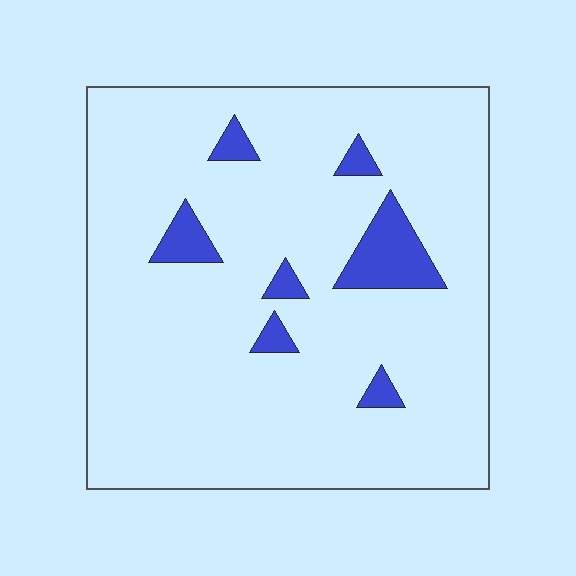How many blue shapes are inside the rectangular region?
7.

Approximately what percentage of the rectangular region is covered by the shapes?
Approximately 10%.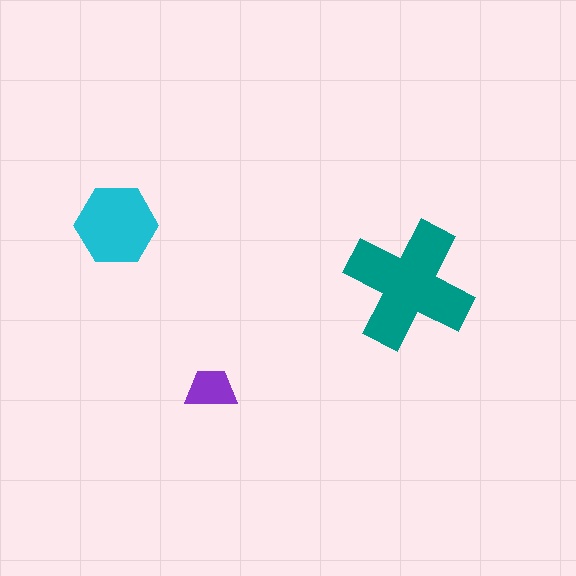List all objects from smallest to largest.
The purple trapezoid, the cyan hexagon, the teal cross.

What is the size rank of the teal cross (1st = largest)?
1st.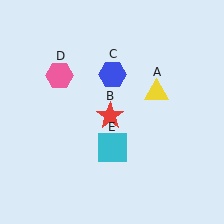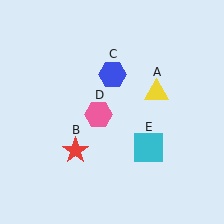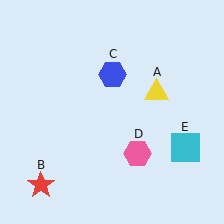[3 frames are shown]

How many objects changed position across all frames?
3 objects changed position: red star (object B), pink hexagon (object D), cyan square (object E).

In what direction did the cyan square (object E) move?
The cyan square (object E) moved right.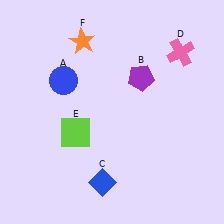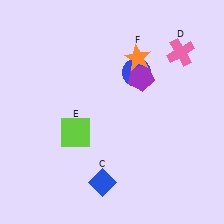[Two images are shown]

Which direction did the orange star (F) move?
The orange star (F) moved right.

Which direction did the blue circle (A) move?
The blue circle (A) moved right.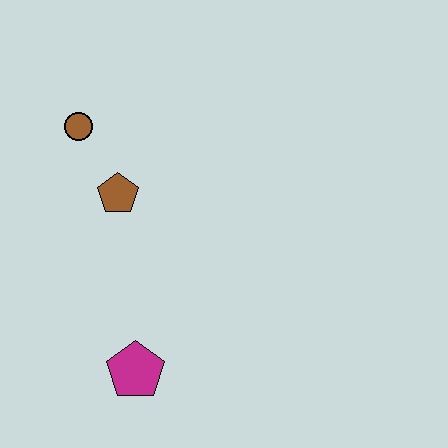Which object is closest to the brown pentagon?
The brown circle is closest to the brown pentagon.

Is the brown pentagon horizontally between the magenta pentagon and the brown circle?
Yes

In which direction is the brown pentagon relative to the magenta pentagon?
The brown pentagon is above the magenta pentagon.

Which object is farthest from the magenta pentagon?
The brown circle is farthest from the magenta pentagon.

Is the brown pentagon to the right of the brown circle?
Yes